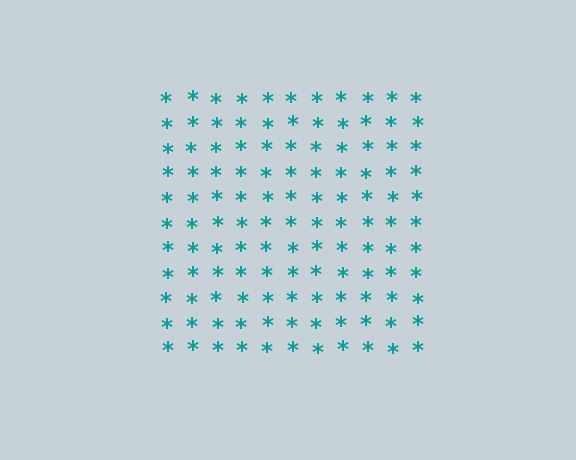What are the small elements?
The small elements are asterisks.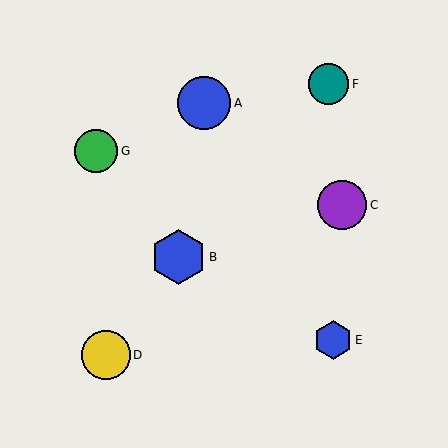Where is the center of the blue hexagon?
The center of the blue hexagon is at (333, 340).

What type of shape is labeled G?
Shape G is a green circle.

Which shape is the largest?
The blue hexagon (labeled B) is the largest.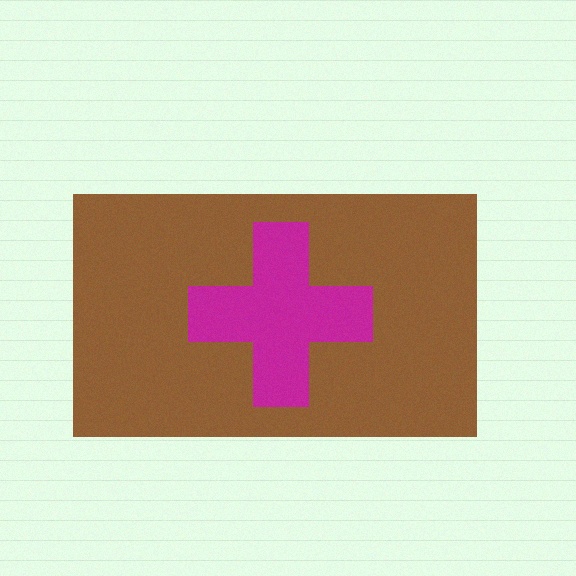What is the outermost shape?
The brown rectangle.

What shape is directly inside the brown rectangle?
The magenta cross.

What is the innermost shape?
The magenta cross.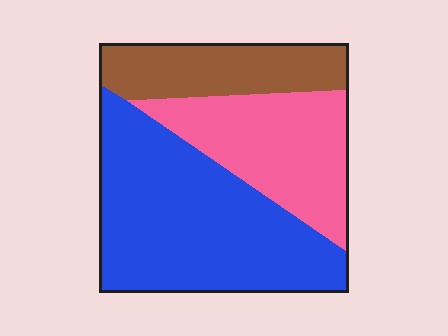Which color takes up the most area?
Blue, at roughly 50%.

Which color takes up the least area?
Brown, at roughly 20%.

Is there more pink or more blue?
Blue.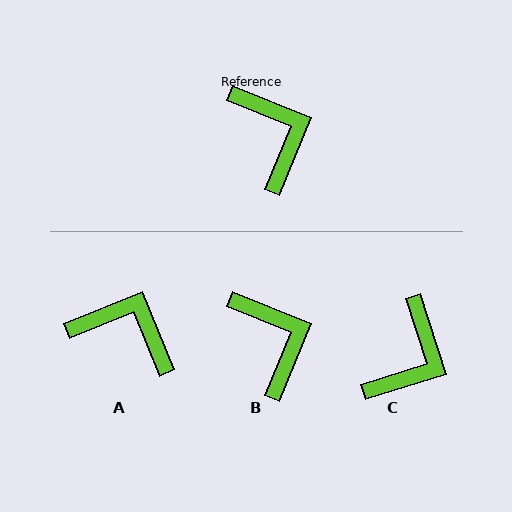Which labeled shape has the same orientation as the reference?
B.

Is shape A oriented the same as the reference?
No, it is off by about 44 degrees.